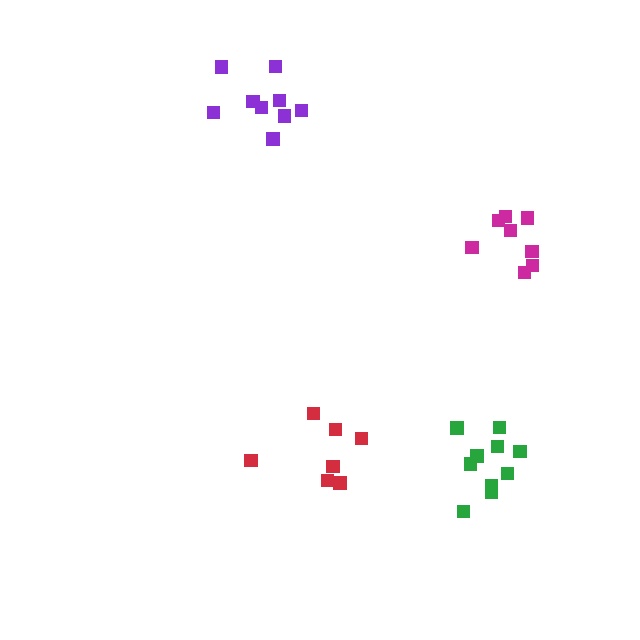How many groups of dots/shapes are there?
There are 4 groups.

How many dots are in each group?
Group 1: 7 dots, Group 2: 8 dots, Group 3: 10 dots, Group 4: 9 dots (34 total).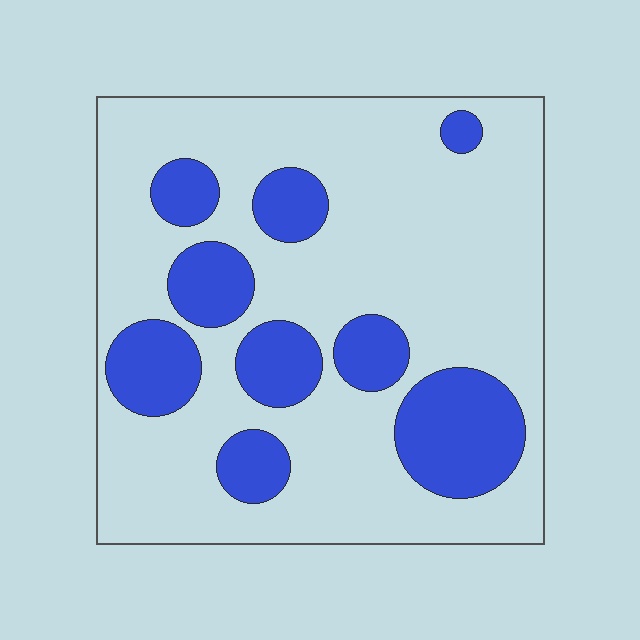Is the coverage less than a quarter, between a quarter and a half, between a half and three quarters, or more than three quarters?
Between a quarter and a half.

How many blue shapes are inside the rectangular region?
9.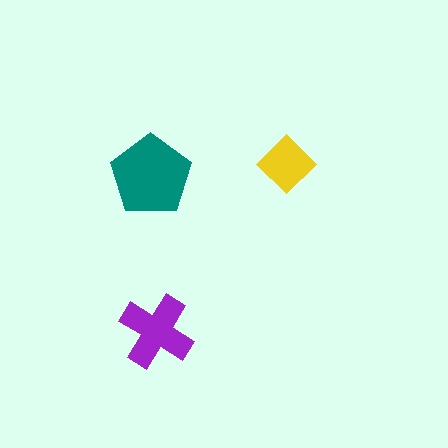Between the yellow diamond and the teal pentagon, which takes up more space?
The teal pentagon.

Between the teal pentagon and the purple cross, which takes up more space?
The teal pentagon.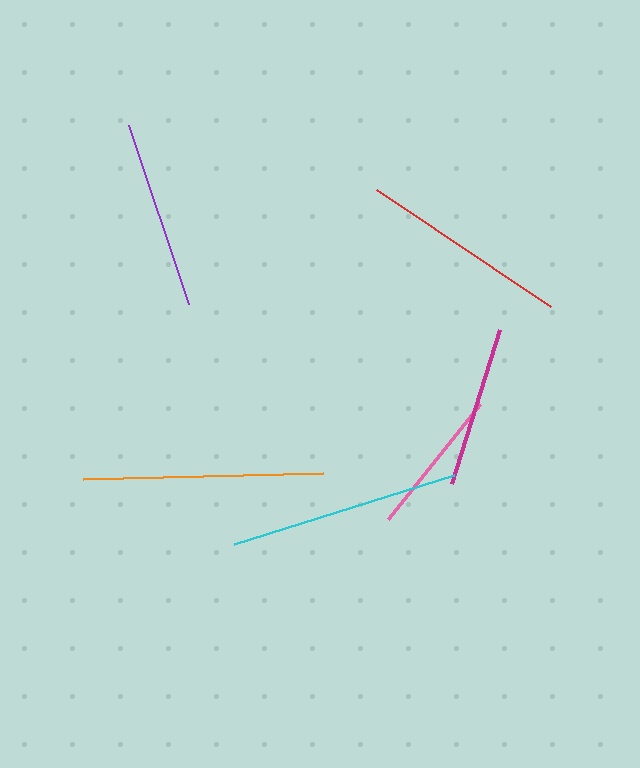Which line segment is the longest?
The orange line is the longest at approximately 240 pixels.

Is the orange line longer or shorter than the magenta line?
The orange line is longer than the magenta line.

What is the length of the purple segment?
The purple segment is approximately 188 pixels long.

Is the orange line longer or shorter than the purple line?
The orange line is longer than the purple line.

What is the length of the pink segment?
The pink segment is approximately 147 pixels long.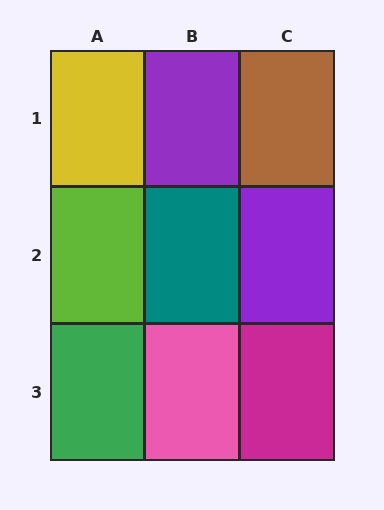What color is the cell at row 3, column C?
Magenta.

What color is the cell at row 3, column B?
Pink.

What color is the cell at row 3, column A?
Green.